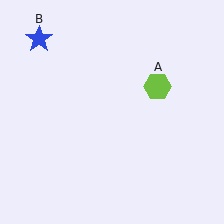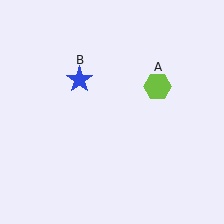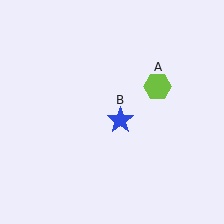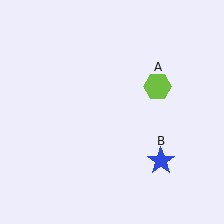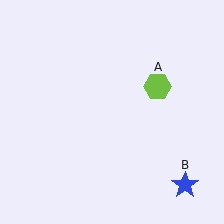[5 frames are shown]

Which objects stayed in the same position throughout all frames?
Lime hexagon (object A) remained stationary.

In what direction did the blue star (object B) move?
The blue star (object B) moved down and to the right.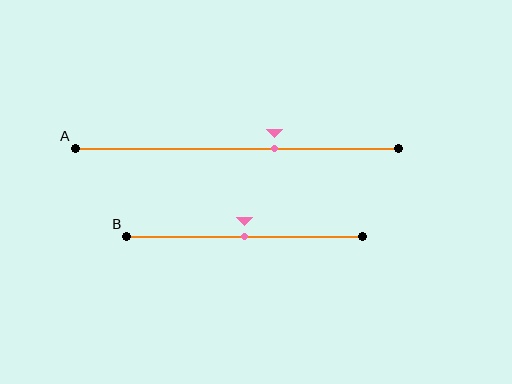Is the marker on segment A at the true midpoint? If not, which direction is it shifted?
No, the marker on segment A is shifted to the right by about 12% of the segment length.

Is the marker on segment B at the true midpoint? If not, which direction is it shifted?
Yes, the marker on segment B is at the true midpoint.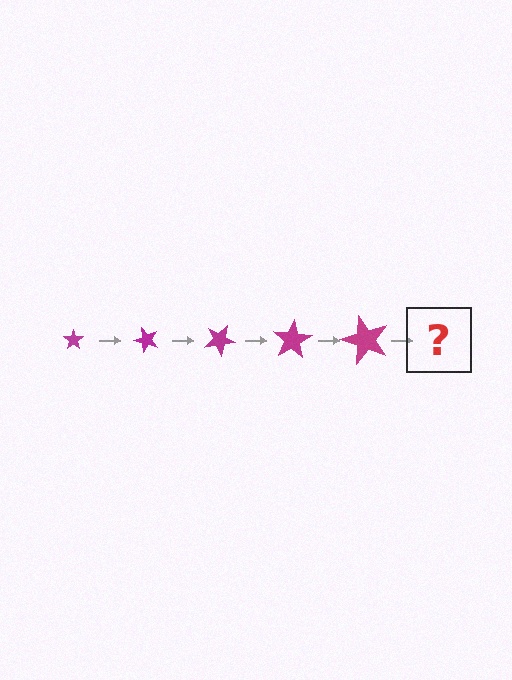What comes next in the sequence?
The next element should be a star, larger than the previous one and rotated 250 degrees from the start.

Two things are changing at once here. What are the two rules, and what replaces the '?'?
The two rules are that the star grows larger each step and it rotates 50 degrees each step. The '?' should be a star, larger than the previous one and rotated 250 degrees from the start.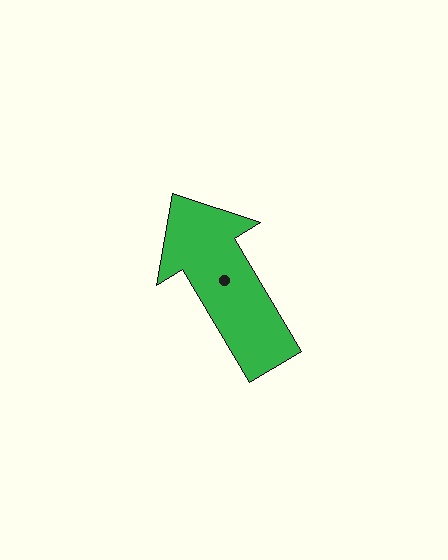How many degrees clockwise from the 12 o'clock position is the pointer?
Approximately 329 degrees.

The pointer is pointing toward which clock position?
Roughly 11 o'clock.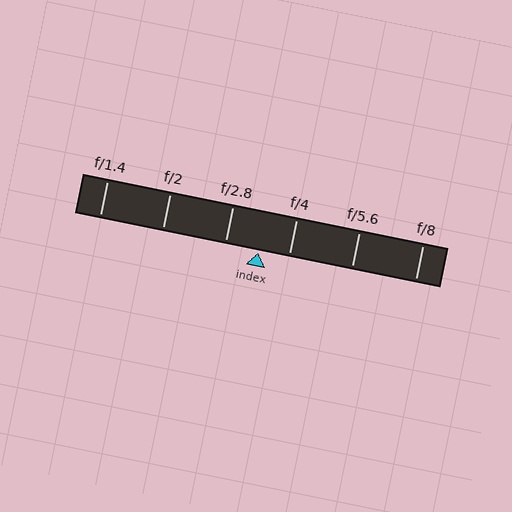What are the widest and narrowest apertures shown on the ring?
The widest aperture shown is f/1.4 and the narrowest is f/8.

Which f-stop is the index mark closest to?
The index mark is closest to f/4.